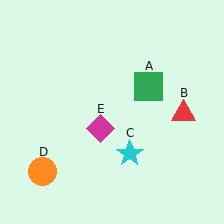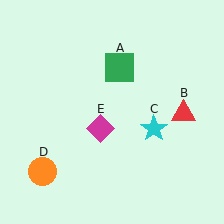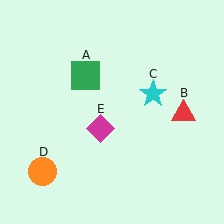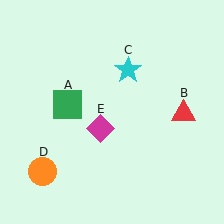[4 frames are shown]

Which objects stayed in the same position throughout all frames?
Red triangle (object B) and orange circle (object D) and magenta diamond (object E) remained stationary.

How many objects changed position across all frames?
2 objects changed position: green square (object A), cyan star (object C).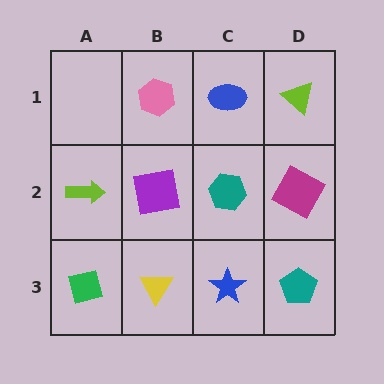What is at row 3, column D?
A teal pentagon.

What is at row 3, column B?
A yellow triangle.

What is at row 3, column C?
A blue star.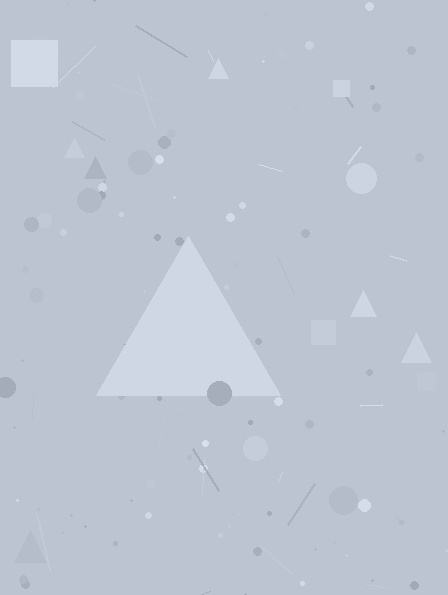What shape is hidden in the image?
A triangle is hidden in the image.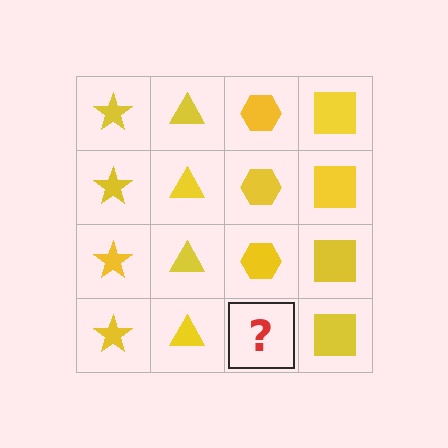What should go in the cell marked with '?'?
The missing cell should contain a yellow hexagon.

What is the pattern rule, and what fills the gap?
The rule is that each column has a consistent shape. The gap should be filled with a yellow hexagon.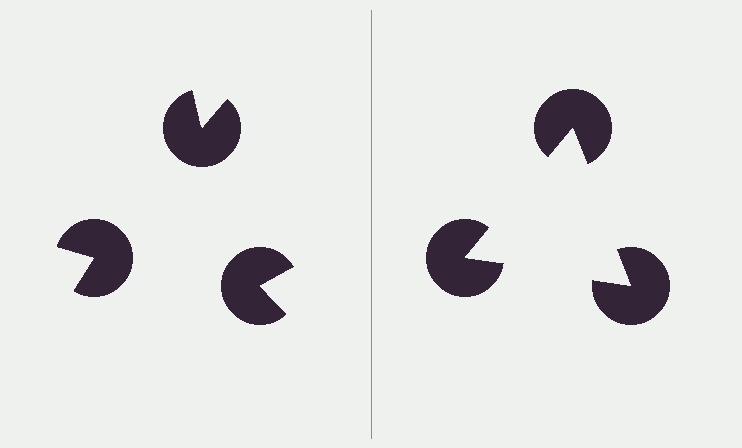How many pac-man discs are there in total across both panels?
6 — 3 on each side.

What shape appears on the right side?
An illusory triangle.